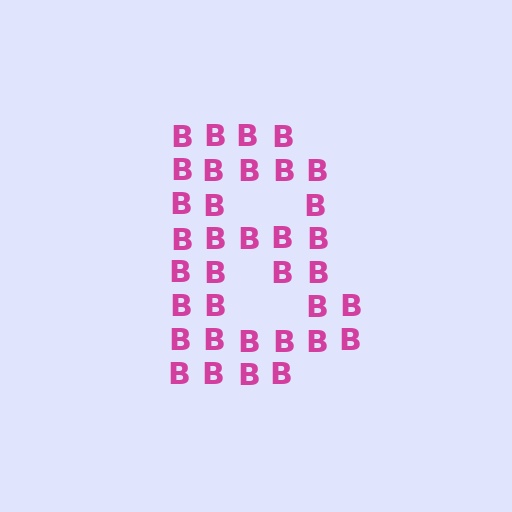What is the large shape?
The large shape is the letter B.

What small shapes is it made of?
It is made of small letter B's.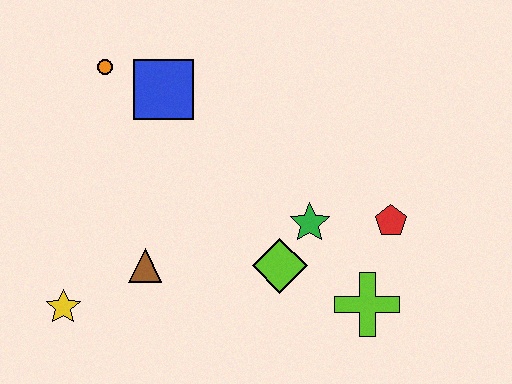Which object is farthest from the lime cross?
The orange circle is farthest from the lime cross.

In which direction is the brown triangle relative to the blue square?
The brown triangle is below the blue square.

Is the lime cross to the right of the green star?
Yes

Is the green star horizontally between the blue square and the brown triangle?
No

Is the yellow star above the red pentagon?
No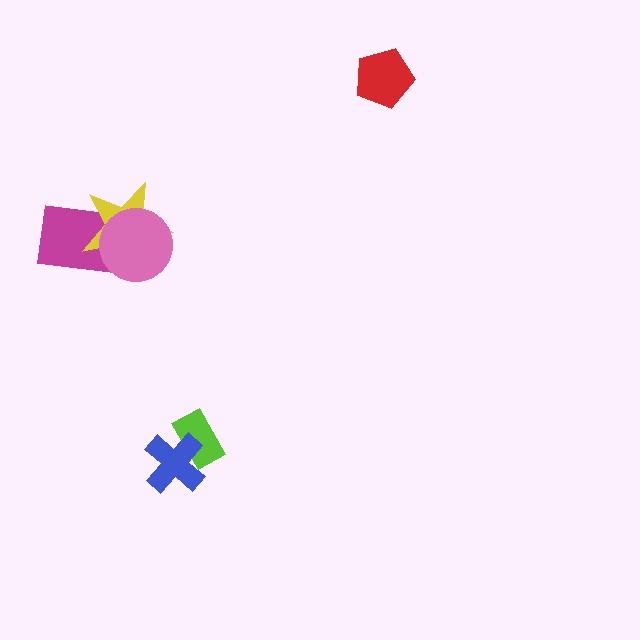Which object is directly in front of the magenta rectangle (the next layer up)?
The yellow star is directly in front of the magenta rectangle.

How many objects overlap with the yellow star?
2 objects overlap with the yellow star.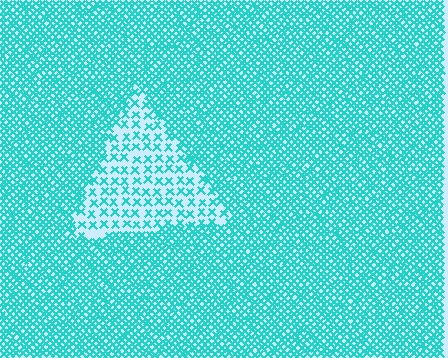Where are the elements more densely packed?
The elements are more densely packed outside the triangle boundary.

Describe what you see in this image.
The image contains small cyan elements arranged at two different densities. A triangle-shaped region is visible where the elements are less densely packed than the surrounding area.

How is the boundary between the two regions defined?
The boundary is defined by a change in element density (approximately 2.7x ratio). All elements are the same color, size, and shape.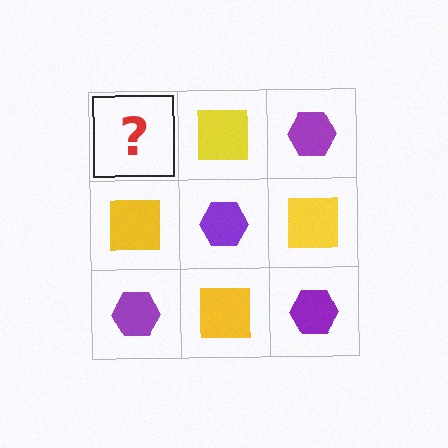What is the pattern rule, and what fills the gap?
The rule is that it alternates purple hexagon and yellow square in a checkerboard pattern. The gap should be filled with a purple hexagon.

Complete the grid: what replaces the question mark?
The question mark should be replaced with a purple hexagon.